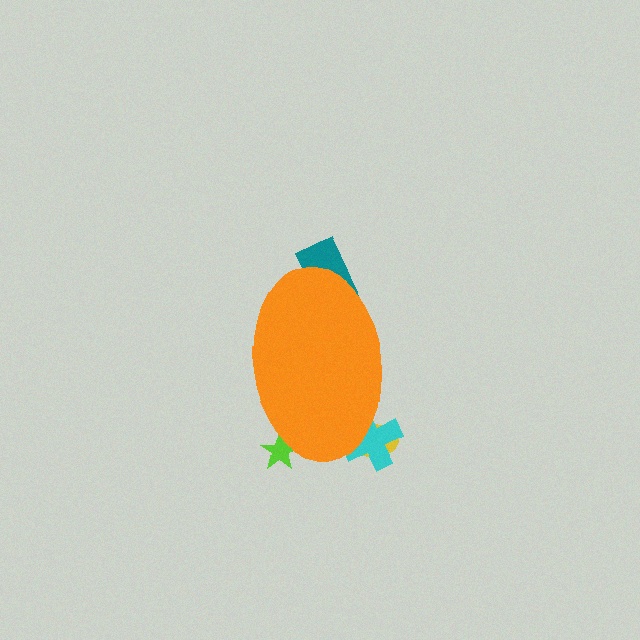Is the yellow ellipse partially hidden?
Yes, the yellow ellipse is partially hidden behind the orange ellipse.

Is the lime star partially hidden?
Yes, the lime star is partially hidden behind the orange ellipse.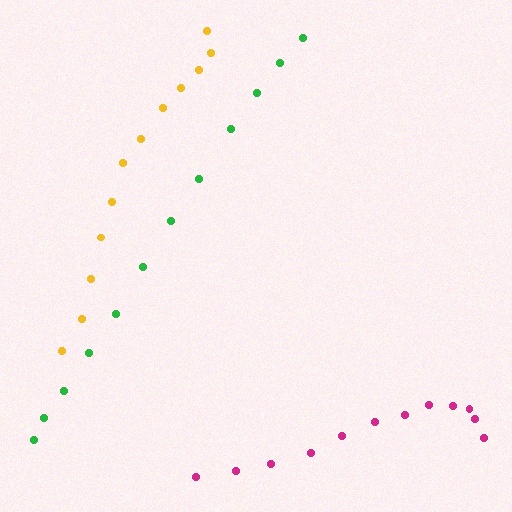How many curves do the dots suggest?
There are 3 distinct paths.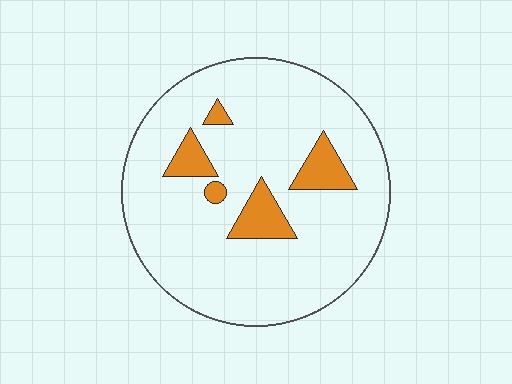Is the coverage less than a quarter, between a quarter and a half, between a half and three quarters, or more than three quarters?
Less than a quarter.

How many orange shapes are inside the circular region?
5.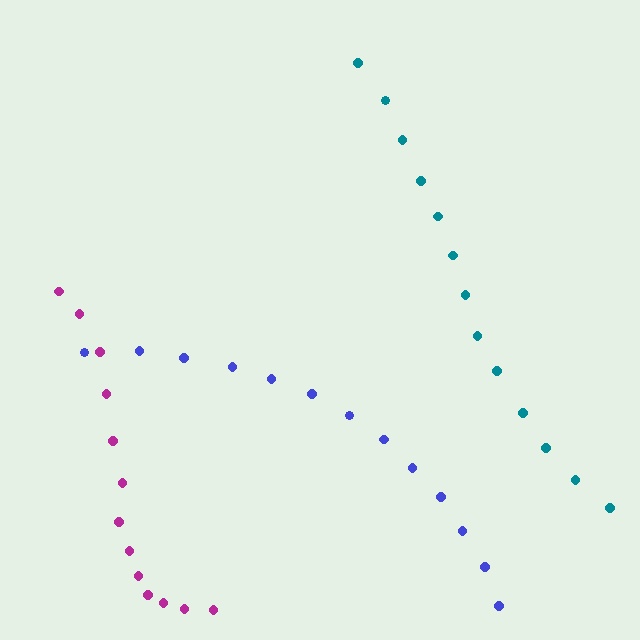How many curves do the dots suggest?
There are 3 distinct paths.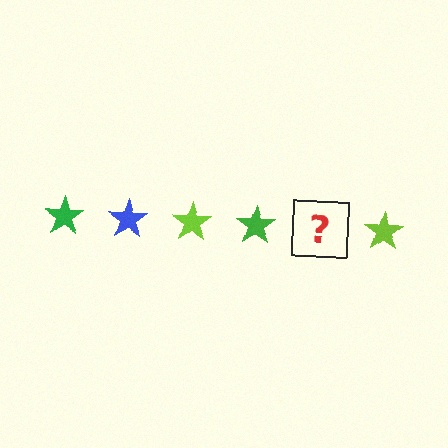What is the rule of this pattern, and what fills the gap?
The rule is that the pattern cycles through green, blue, lime stars. The gap should be filled with a blue star.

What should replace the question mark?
The question mark should be replaced with a blue star.